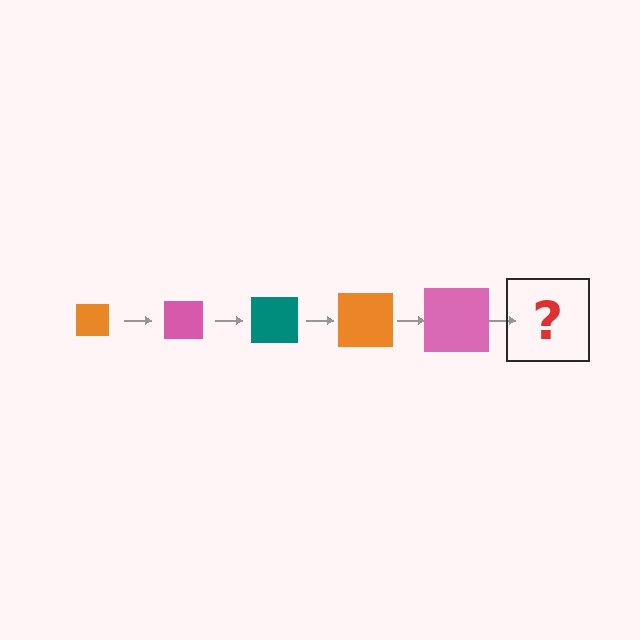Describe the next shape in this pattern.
It should be a teal square, larger than the previous one.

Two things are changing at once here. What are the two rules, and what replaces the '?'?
The two rules are that the square grows larger each step and the color cycles through orange, pink, and teal. The '?' should be a teal square, larger than the previous one.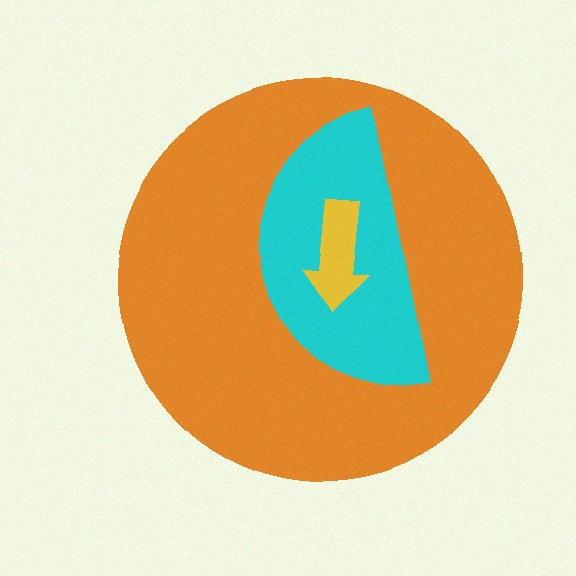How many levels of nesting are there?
3.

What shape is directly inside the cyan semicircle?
The yellow arrow.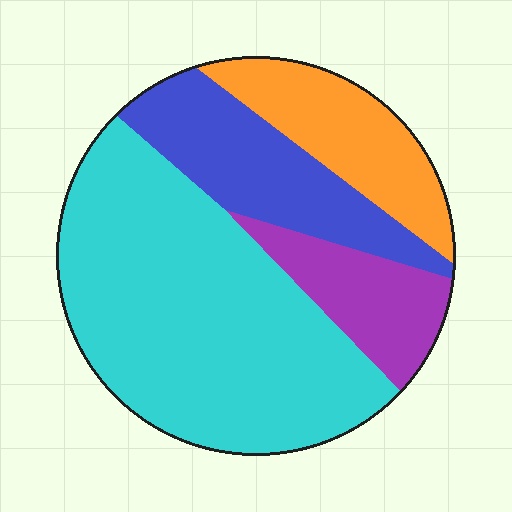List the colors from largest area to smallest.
From largest to smallest: cyan, blue, orange, purple.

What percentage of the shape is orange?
Orange covers about 15% of the shape.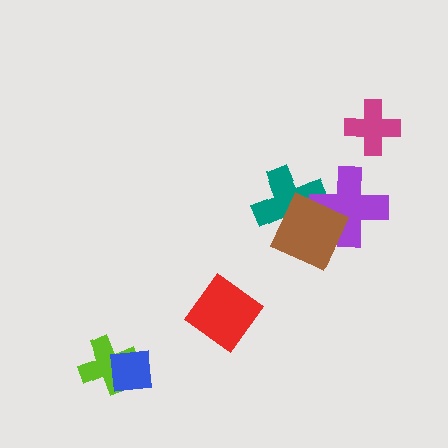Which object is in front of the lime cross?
The blue square is in front of the lime cross.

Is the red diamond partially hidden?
No, no other shape covers it.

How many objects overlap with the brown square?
2 objects overlap with the brown square.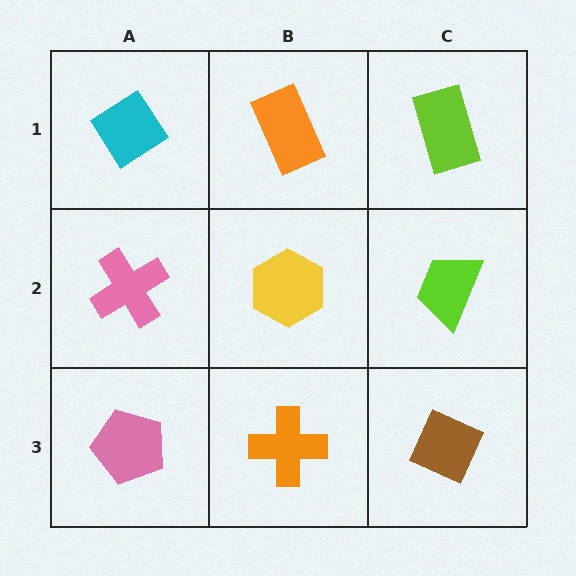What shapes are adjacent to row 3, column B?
A yellow hexagon (row 2, column B), a pink pentagon (row 3, column A), a brown diamond (row 3, column C).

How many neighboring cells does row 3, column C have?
2.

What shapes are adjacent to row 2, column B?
An orange rectangle (row 1, column B), an orange cross (row 3, column B), a pink cross (row 2, column A), a lime trapezoid (row 2, column C).